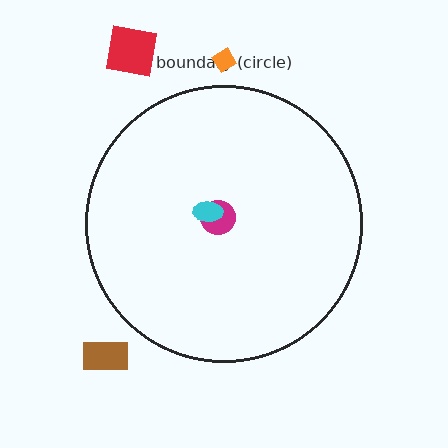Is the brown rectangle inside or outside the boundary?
Outside.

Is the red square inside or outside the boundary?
Outside.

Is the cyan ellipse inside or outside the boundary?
Inside.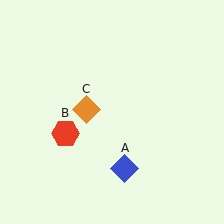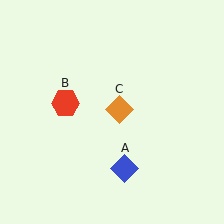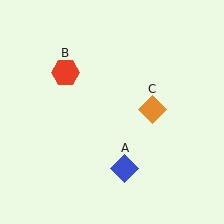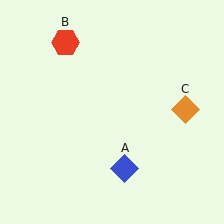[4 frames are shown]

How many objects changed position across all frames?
2 objects changed position: red hexagon (object B), orange diamond (object C).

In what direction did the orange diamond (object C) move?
The orange diamond (object C) moved right.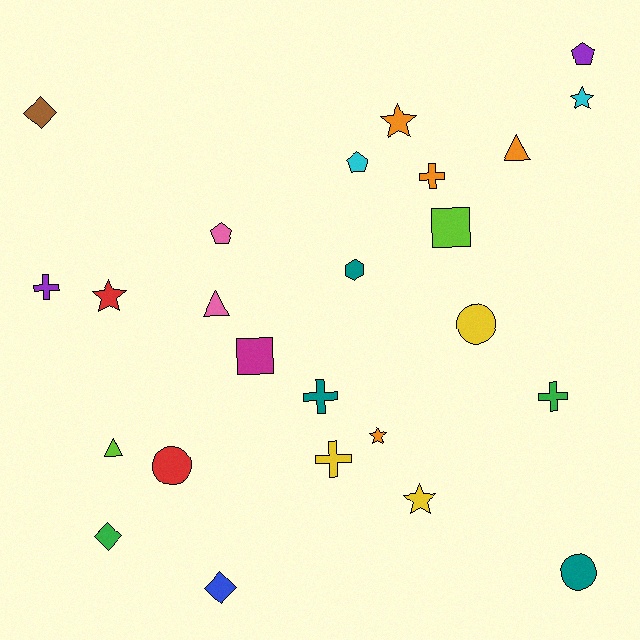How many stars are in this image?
There are 5 stars.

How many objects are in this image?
There are 25 objects.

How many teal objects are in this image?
There are 3 teal objects.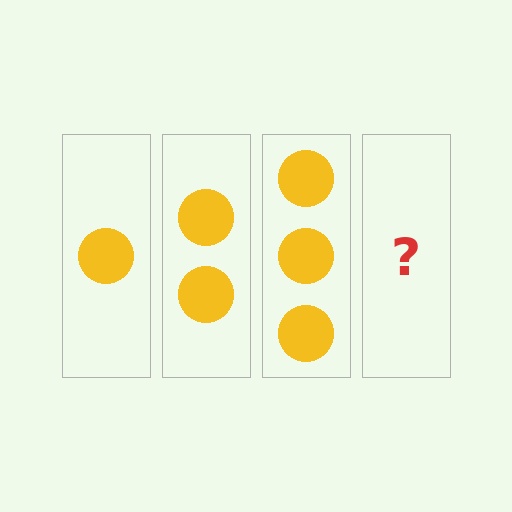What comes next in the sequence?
The next element should be 4 circles.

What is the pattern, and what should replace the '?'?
The pattern is that each step adds one more circle. The '?' should be 4 circles.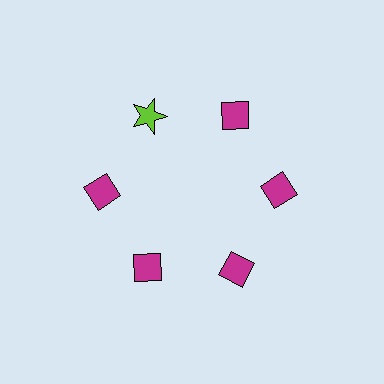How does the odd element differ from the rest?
It differs in both color (lime instead of magenta) and shape (star instead of diamond).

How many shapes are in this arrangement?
There are 6 shapes arranged in a ring pattern.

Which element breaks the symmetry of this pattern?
The lime star at roughly the 11 o'clock position breaks the symmetry. All other shapes are magenta diamonds.